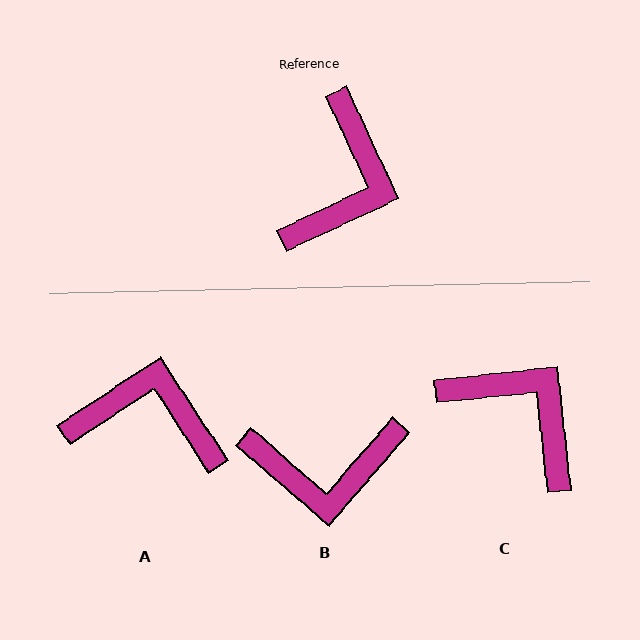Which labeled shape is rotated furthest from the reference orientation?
A, about 98 degrees away.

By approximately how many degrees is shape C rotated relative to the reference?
Approximately 71 degrees counter-clockwise.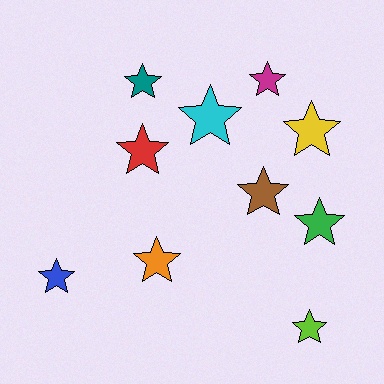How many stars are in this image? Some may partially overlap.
There are 10 stars.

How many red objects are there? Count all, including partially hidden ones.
There is 1 red object.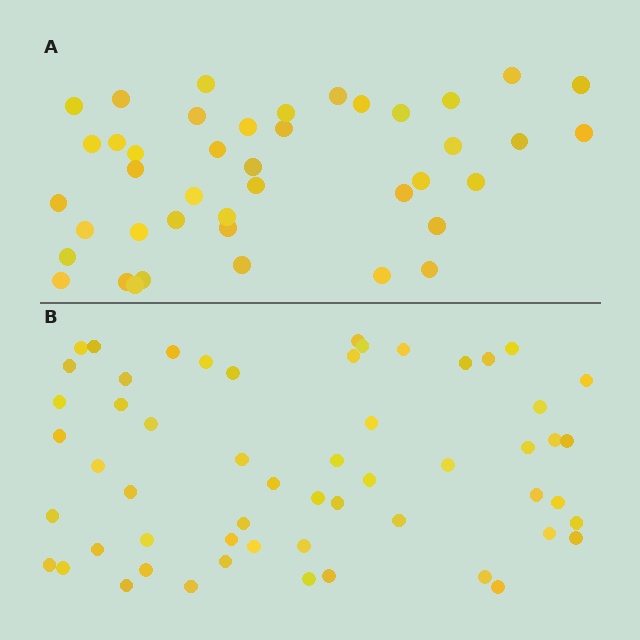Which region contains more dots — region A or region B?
Region B (the bottom region) has more dots.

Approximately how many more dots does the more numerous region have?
Region B has approximately 15 more dots than region A.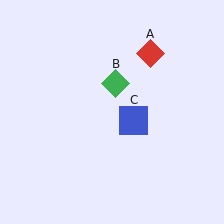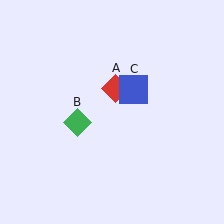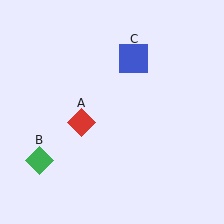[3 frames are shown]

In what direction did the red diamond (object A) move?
The red diamond (object A) moved down and to the left.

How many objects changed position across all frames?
3 objects changed position: red diamond (object A), green diamond (object B), blue square (object C).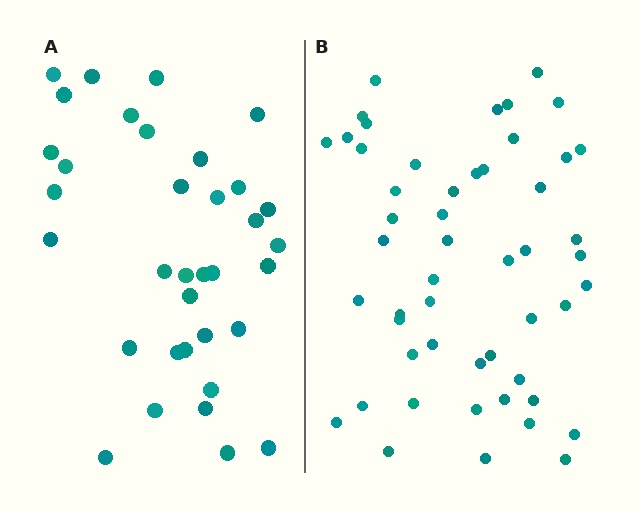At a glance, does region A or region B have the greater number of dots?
Region B (the right region) has more dots.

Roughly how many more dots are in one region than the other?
Region B has approximately 15 more dots than region A.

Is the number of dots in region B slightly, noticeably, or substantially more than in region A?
Region B has substantially more. The ratio is roughly 1.5 to 1.